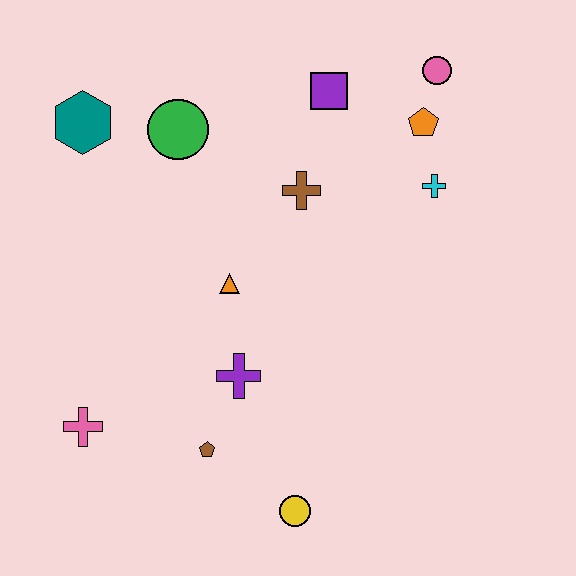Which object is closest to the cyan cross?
The orange pentagon is closest to the cyan cross.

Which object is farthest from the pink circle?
The pink cross is farthest from the pink circle.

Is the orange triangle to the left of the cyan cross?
Yes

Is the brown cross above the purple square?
No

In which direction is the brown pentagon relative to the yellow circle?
The brown pentagon is to the left of the yellow circle.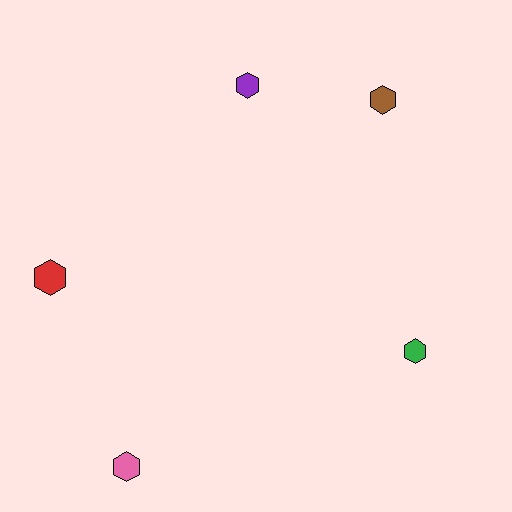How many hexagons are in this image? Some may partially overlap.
There are 5 hexagons.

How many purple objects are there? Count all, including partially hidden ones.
There is 1 purple object.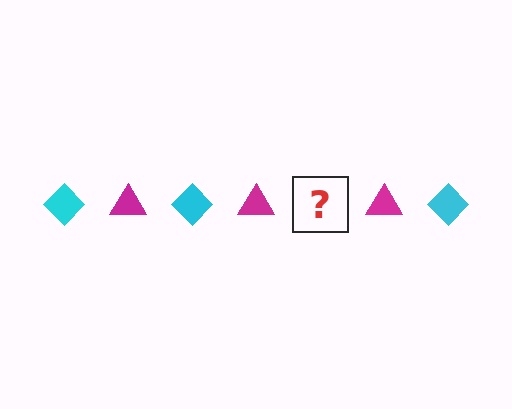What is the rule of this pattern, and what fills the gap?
The rule is that the pattern alternates between cyan diamond and magenta triangle. The gap should be filled with a cyan diamond.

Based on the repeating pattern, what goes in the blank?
The blank should be a cyan diamond.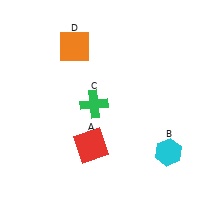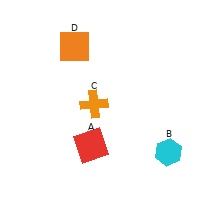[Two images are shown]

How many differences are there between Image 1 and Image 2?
There is 1 difference between the two images.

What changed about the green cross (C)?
In Image 1, C is green. In Image 2, it changed to orange.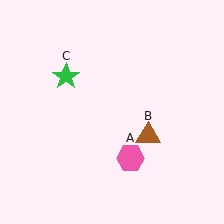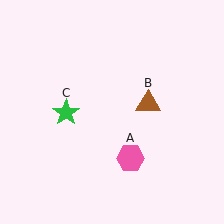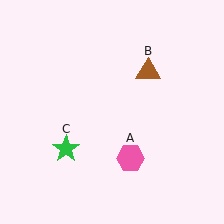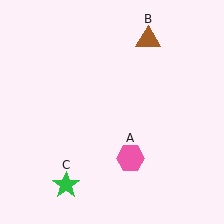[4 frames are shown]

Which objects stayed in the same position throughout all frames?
Pink hexagon (object A) remained stationary.